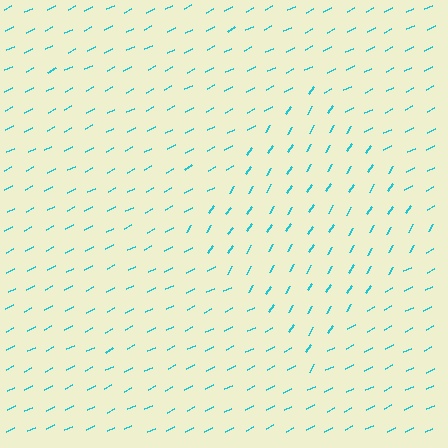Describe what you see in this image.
The image is filled with small cyan line segments. A diamond region in the image has lines oriented differently from the surrounding lines, creating a visible texture boundary.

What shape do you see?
I see a diamond.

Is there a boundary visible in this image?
Yes, there is a texture boundary formed by a change in line orientation.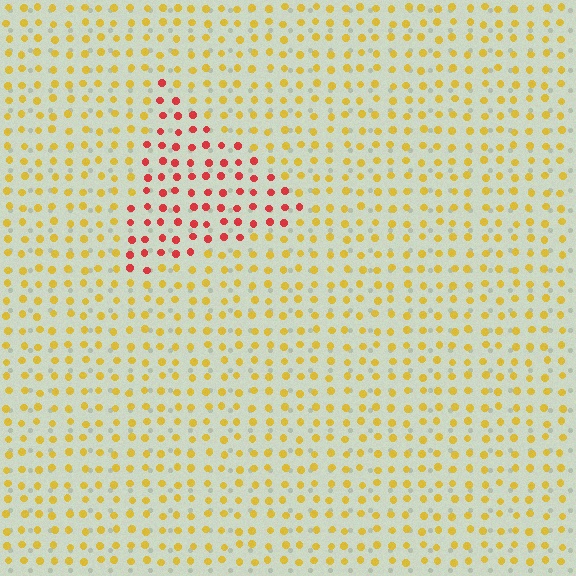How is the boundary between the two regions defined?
The boundary is defined purely by a slight shift in hue (about 52 degrees). Spacing, size, and orientation are identical on both sides.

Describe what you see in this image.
The image is filled with small yellow elements in a uniform arrangement. A triangle-shaped region is visible where the elements are tinted to a slightly different hue, forming a subtle color boundary.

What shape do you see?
I see a triangle.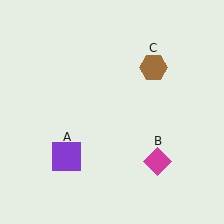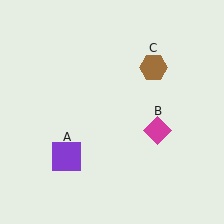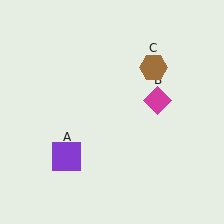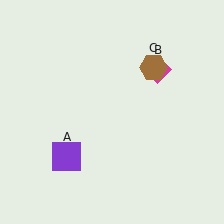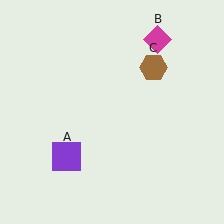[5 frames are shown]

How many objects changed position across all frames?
1 object changed position: magenta diamond (object B).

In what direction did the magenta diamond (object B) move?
The magenta diamond (object B) moved up.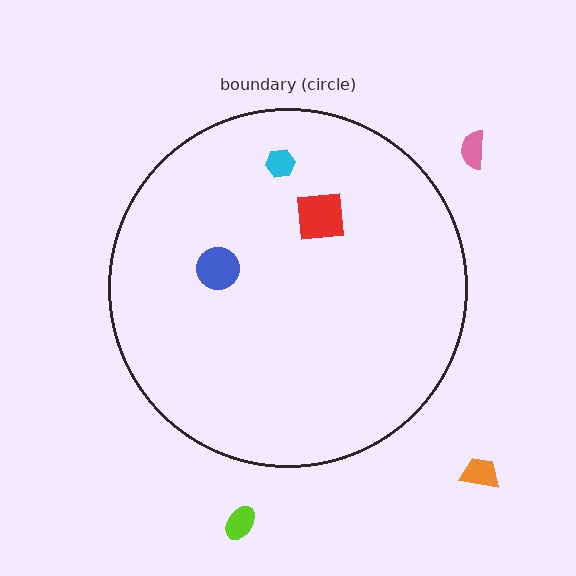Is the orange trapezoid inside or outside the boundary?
Outside.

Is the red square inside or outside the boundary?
Inside.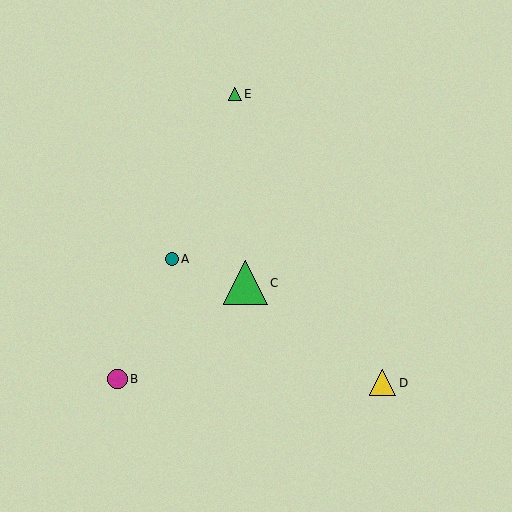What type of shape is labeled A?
Shape A is a teal circle.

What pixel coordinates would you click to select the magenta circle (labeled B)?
Click at (117, 379) to select the magenta circle B.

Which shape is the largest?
The green triangle (labeled C) is the largest.